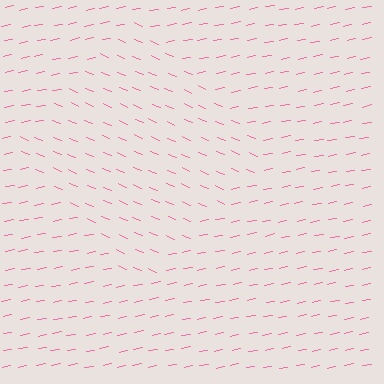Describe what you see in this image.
The image is filled with small pink line segments. A diamond region in the image has lines oriented differently from the surrounding lines, creating a visible texture boundary.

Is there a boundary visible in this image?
Yes, there is a texture boundary formed by a change in line orientation.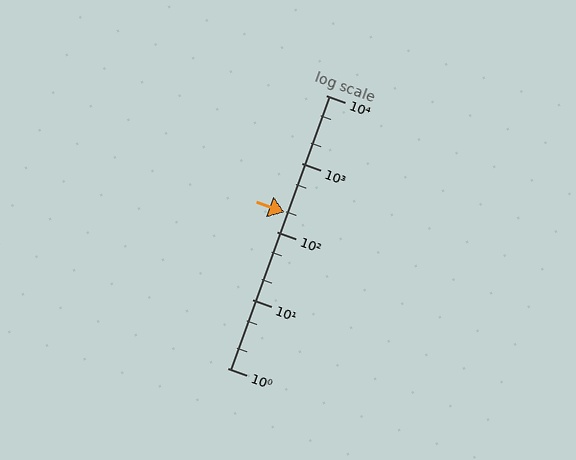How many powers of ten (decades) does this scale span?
The scale spans 4 decades, from 1 to 10000.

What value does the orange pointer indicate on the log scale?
The pointer indicates approximately 190.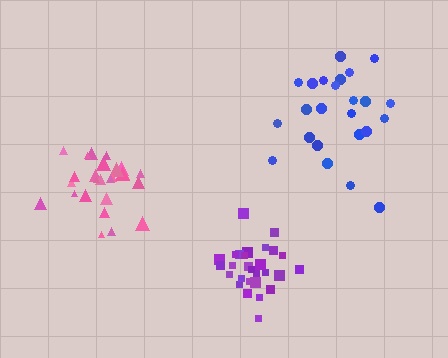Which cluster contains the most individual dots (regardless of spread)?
Purple (29).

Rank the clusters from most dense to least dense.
purple, pink, blue.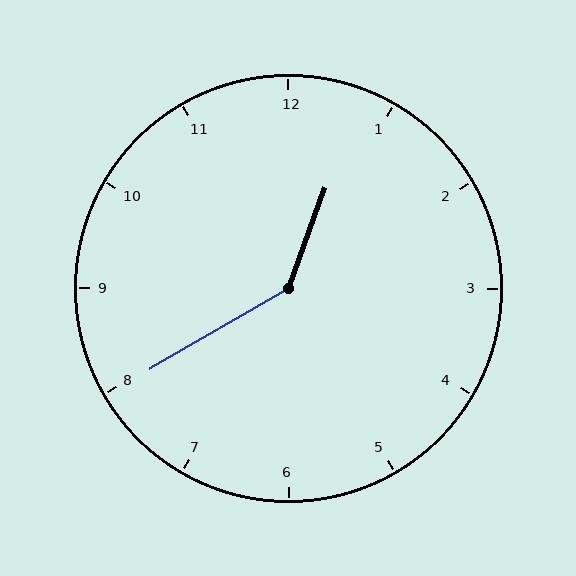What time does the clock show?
12:40.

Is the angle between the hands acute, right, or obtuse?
It is obtuse.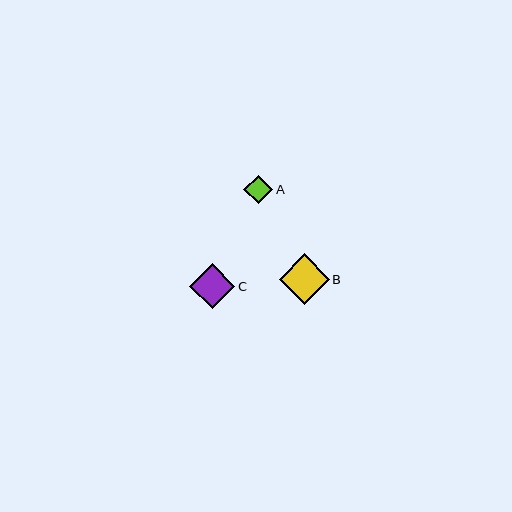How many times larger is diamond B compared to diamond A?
Diamond B is approximately 1.7 times the size of diamond A.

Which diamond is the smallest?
Diamond A is the smallest with a size of approximately 29 pixels.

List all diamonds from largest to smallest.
From largest to smallest: B, C, A.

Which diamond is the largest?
Diamond B is the largest with a size of approximately 50 pixels.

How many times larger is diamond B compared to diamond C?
Diamond B is approximately 1.1 times the size of diamond C.